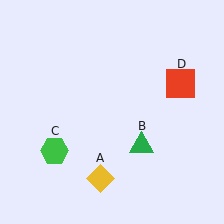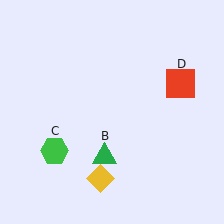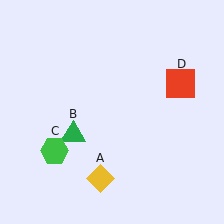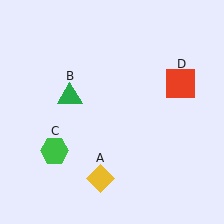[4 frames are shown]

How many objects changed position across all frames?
1 object changed position: green triangle (object B).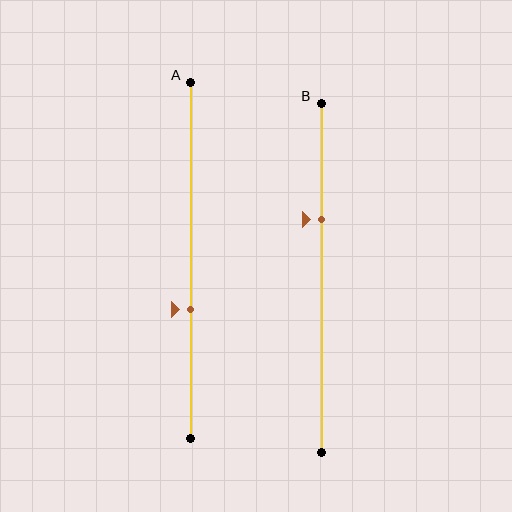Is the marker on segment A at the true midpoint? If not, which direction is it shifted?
No, the marker on segment A is shifted downward by about 14% of the segment length.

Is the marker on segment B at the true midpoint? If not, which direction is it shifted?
No, the marker on segment B is shifted upward by about 17% of the segment length.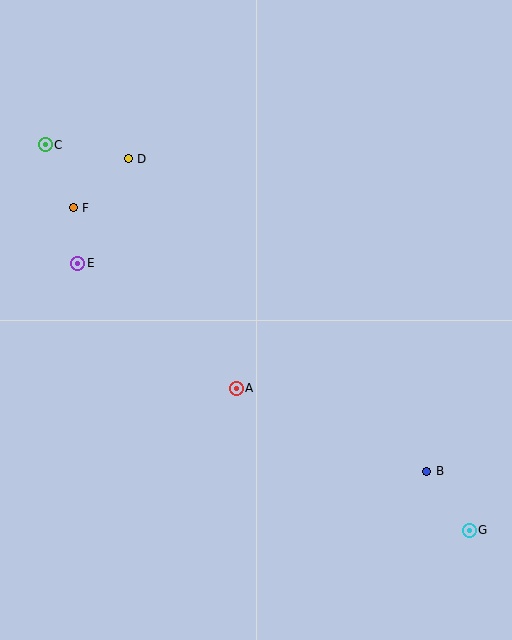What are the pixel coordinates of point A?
Point A is at (236, 388).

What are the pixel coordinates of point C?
Point C is at (45, 145).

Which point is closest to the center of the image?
Point A at (236, 388) is closest to the center.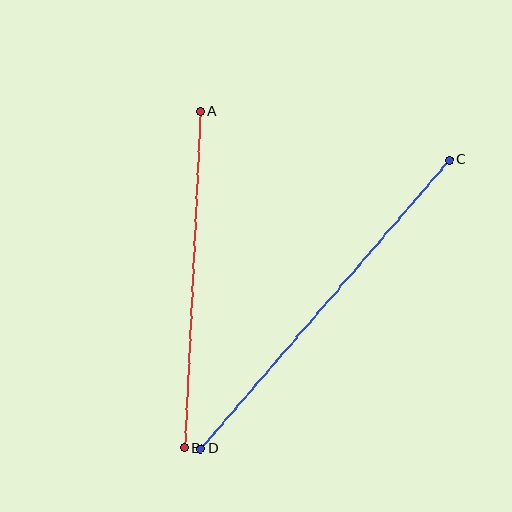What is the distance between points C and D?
The distance is approximately 381 pixels.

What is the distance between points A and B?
The distance is approximately 337 pixels.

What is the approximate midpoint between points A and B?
The midpoint is at approximately (192, 280) pixels.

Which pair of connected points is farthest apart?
Points C and D are farthest apart.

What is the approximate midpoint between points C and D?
The midpoint is at approximately (325, 304) pixels.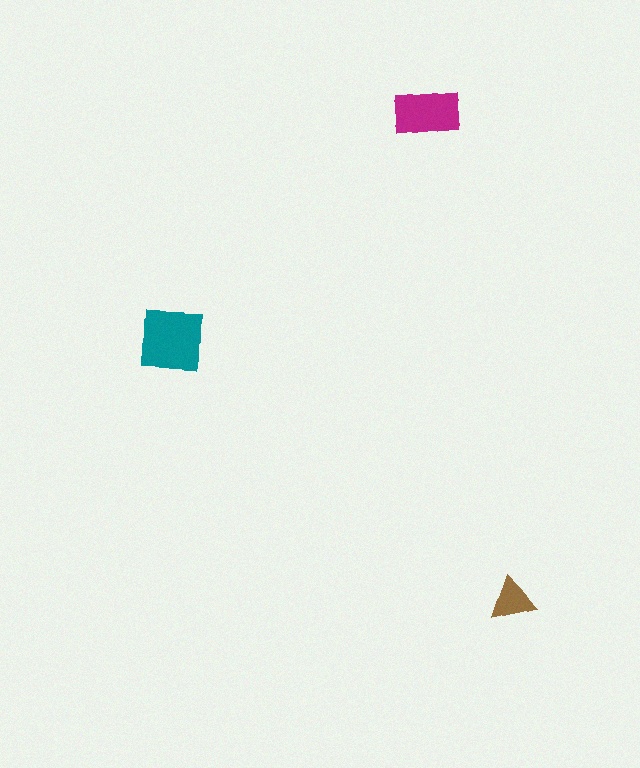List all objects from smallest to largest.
The brown triangle, the magenta rectangle, the teal square.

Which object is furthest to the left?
The teal square is leftmost.